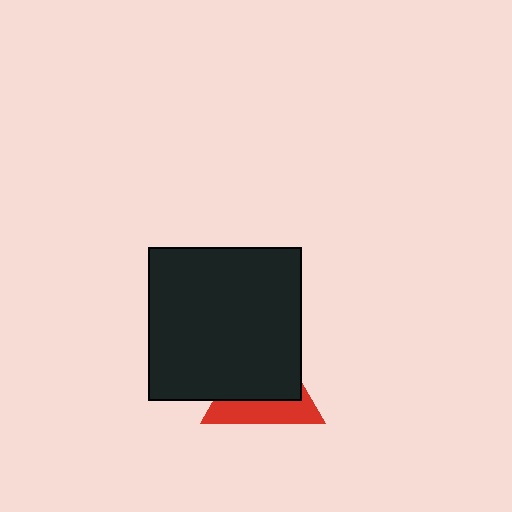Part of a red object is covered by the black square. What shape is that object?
It is a triangle.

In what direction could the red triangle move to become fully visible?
The red triangle could move down. That would shift it out from behind the black square entirely.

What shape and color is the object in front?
The object in front is a black square.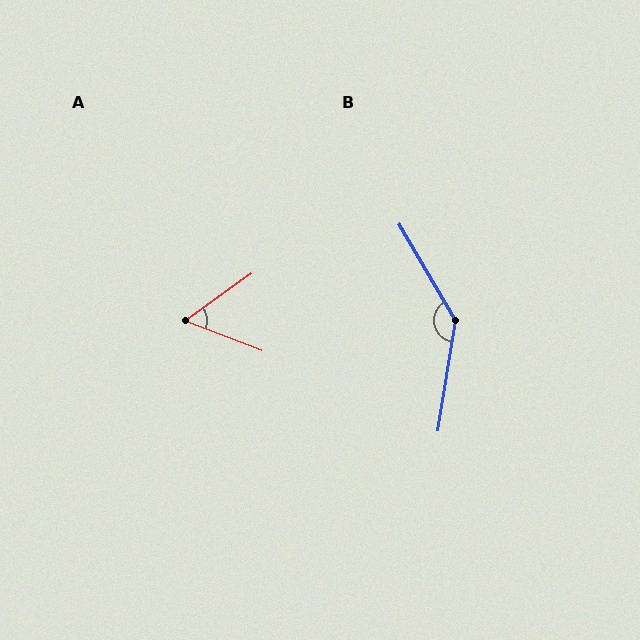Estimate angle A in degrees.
Approximately 56 degrees.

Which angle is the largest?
B, at approximately 141 degrees.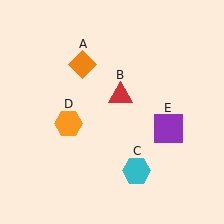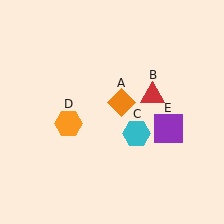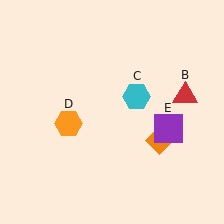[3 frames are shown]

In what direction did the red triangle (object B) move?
The red triangle (object B) moved right.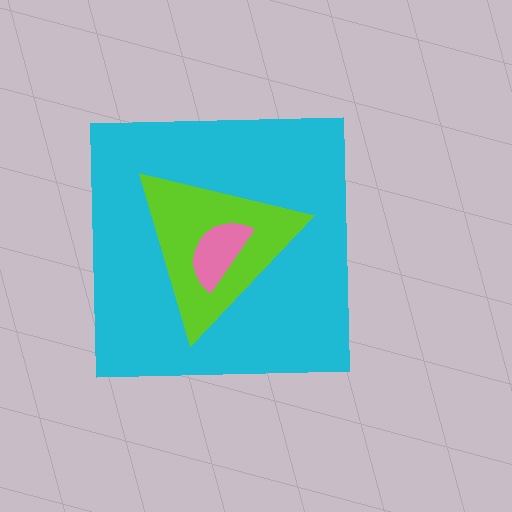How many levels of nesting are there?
3.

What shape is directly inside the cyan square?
The lime triangle.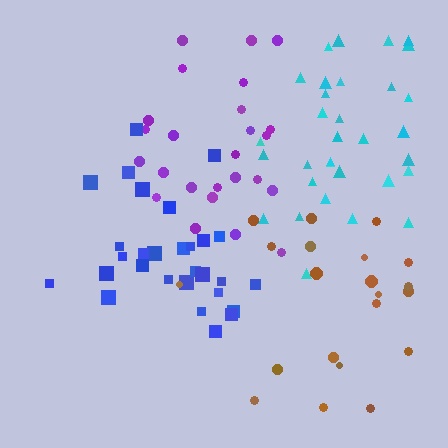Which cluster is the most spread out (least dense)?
Brown.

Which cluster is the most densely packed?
Blue.